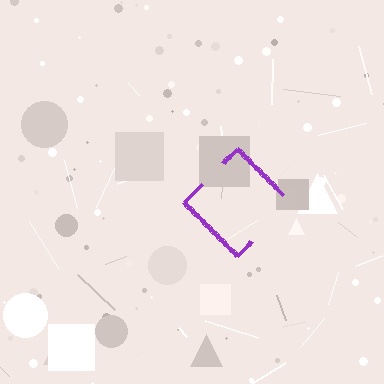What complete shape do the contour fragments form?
The contour fragments form a diamond.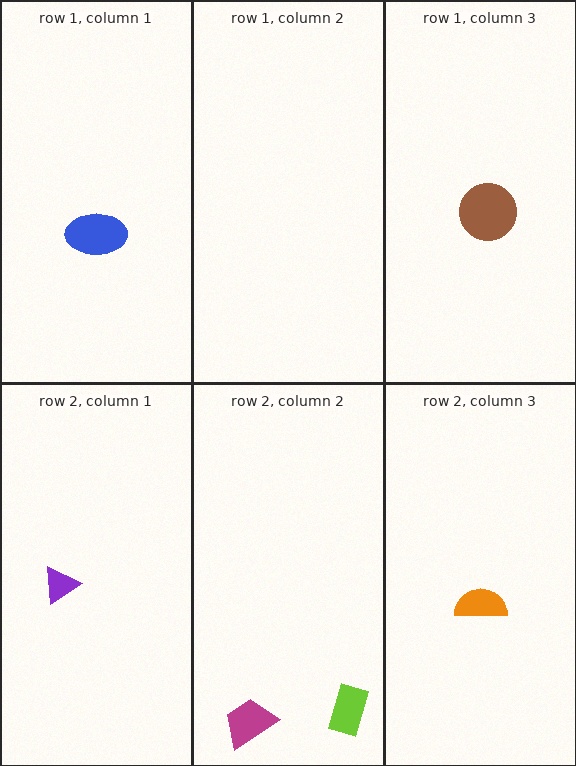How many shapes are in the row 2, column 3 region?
1.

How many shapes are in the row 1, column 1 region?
1.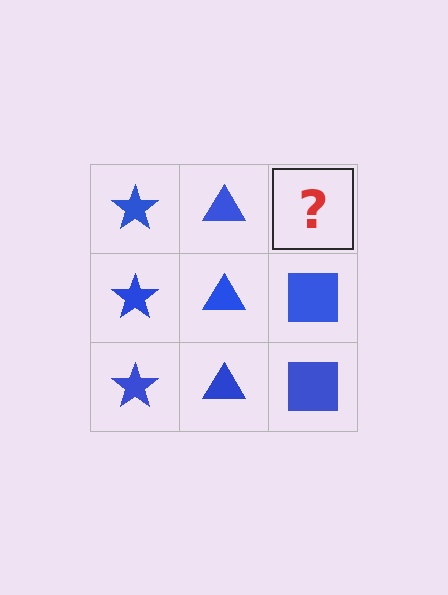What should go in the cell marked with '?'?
The missing cell should contain a blue square.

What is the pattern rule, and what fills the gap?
The rule is that each column has a consistent shape. The gap should be filled with a blue square.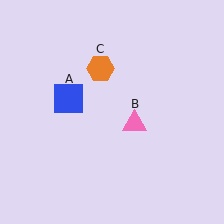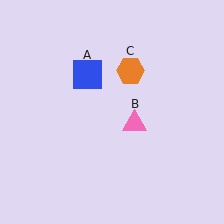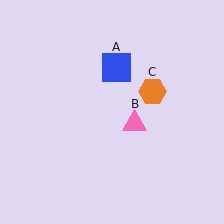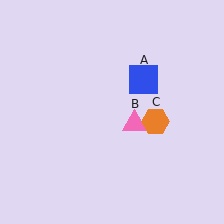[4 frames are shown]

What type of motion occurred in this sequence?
The blue square (object A), orange hexagon (object C) rotated clockwise around the center of the scene.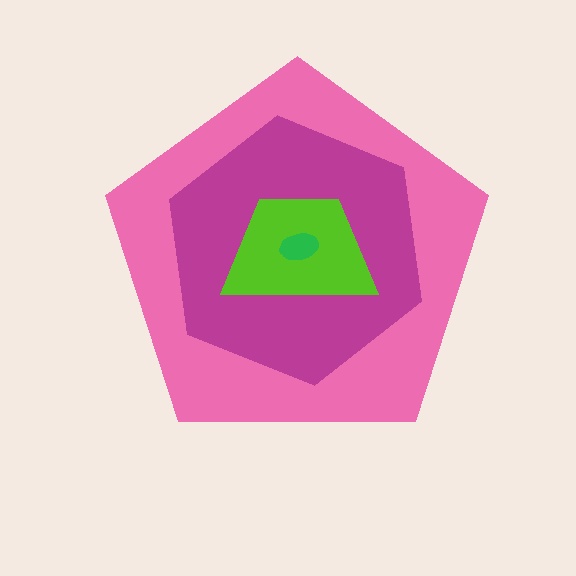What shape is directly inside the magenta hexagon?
The lime trapezoid.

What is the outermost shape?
The pink pentagon.